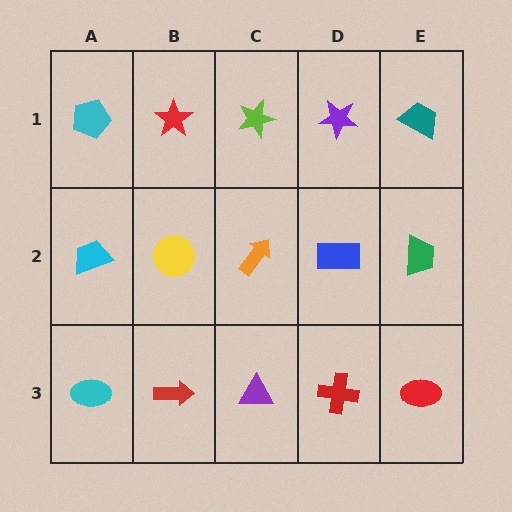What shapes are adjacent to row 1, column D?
A blue rectangle (row 2, column D), a lime star (row 1, column C), a teal trapezoid (row 1, column E).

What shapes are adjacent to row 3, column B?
A yellow circle (row 2, column B), a cyan ellipse (row 3, column A), a purple triangle (row 3, column C).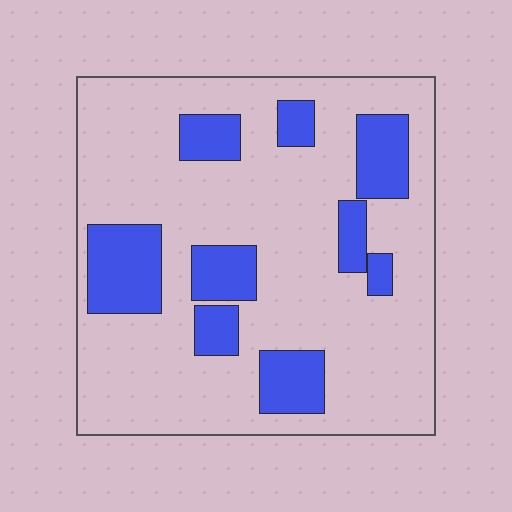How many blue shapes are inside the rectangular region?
9.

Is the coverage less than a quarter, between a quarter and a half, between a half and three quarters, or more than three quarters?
Less than a quarter.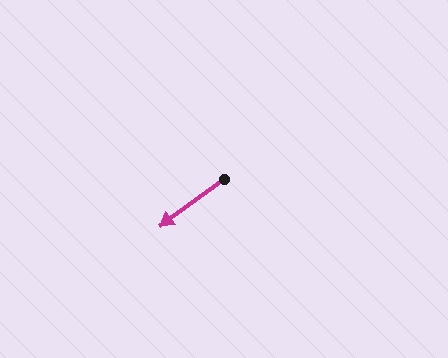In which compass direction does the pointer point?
Southwest.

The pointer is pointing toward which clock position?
Roughly 8 o'clock.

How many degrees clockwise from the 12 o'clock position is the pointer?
Approximately 234 degrees.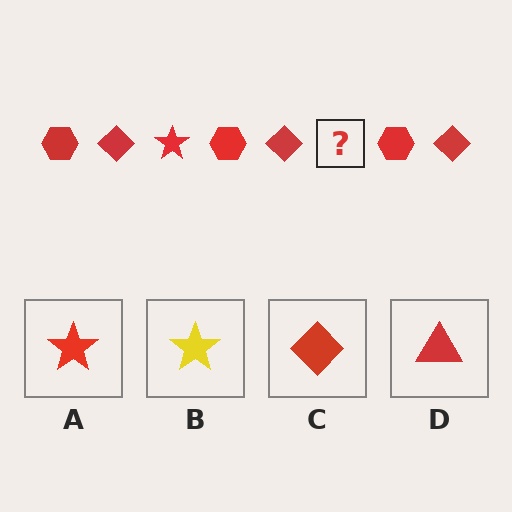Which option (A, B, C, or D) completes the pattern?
A.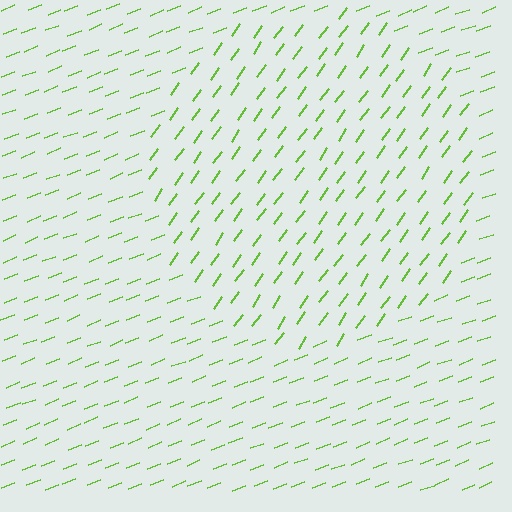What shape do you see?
I see a circle.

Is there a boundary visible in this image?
Yes, there is a texture boundary formed by a change in line orientation.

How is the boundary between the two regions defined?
The boundary is defined purely by a change in line orientation (approximately 33 degrees difference). All lines are the same color and thickness.